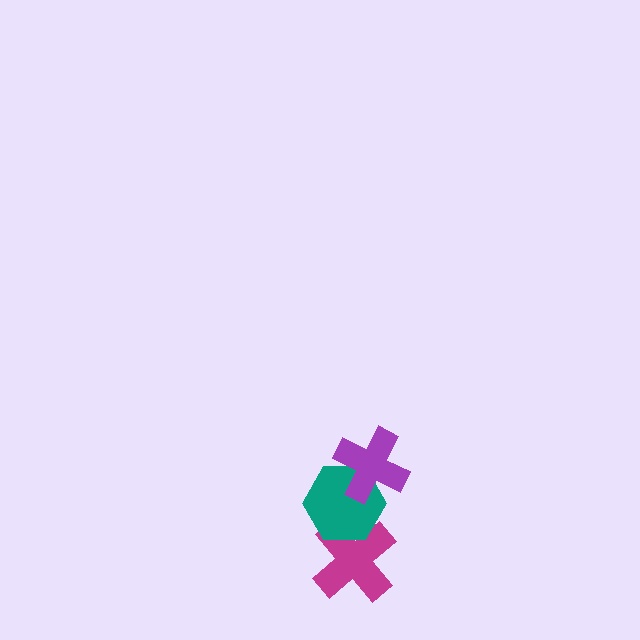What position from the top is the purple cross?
The purple cross is 1st from the top.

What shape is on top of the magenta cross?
The teal hexagon is on top of the magenta cross.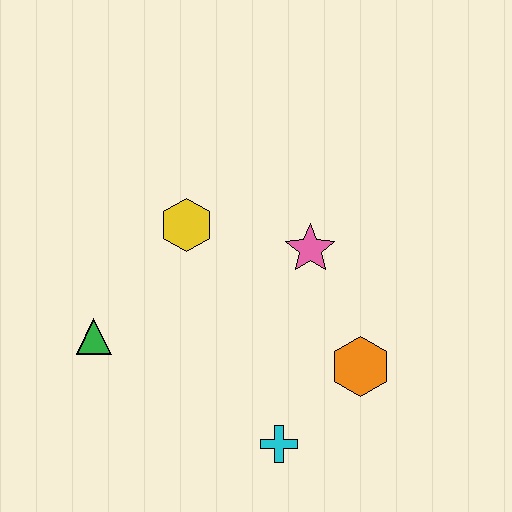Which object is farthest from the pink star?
The green triangle is farthest from the pink star.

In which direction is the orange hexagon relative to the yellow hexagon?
The orange hexagon is to the right of the yellow hexagon.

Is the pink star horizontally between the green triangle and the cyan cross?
No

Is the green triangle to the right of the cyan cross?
No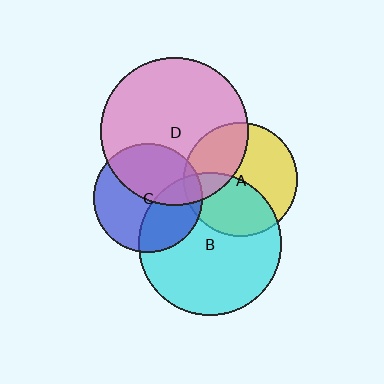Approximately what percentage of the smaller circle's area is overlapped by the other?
Approximately 10%.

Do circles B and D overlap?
Yes.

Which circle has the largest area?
Circle D (pink).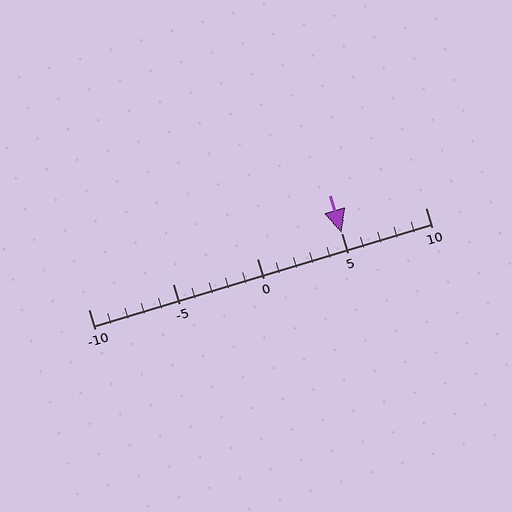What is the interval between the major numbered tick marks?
The major tick marks are spaced 5 units apart.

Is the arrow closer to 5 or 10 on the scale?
The arrow is closer to 5.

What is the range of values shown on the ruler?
The ruler shows values from -10 to 10.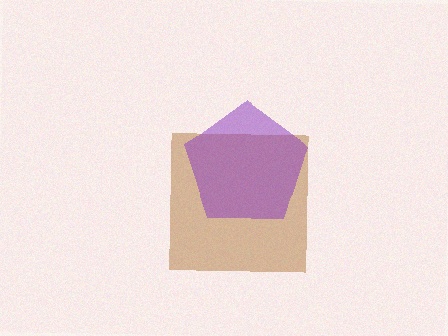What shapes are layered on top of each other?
The layered shapes are: a brown square, a purple pentagon.